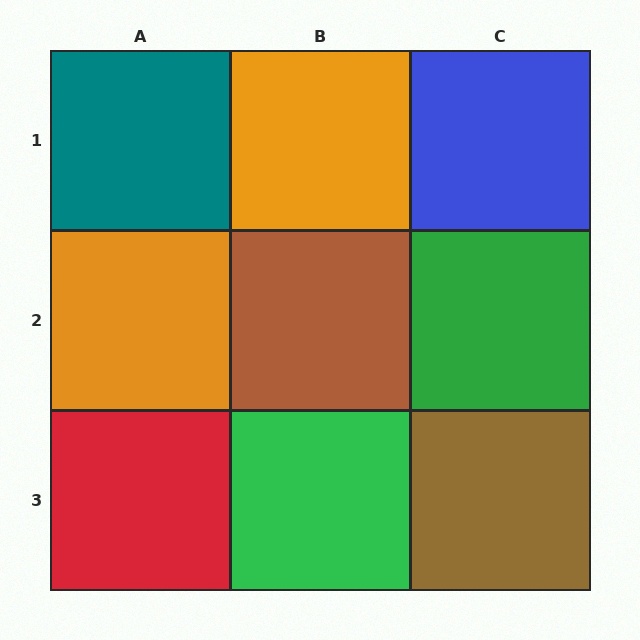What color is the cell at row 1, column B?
Orange.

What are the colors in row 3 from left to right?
Red, green, brown.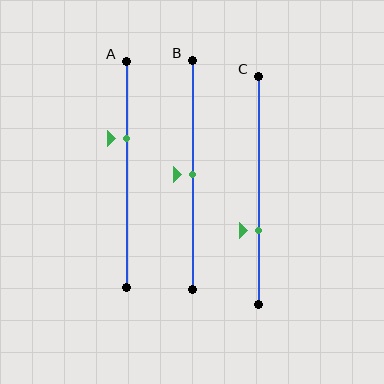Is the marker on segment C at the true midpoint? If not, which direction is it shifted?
No, the marker on segment C is shifted downward by about 17% of the segment length.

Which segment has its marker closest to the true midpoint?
Segment B has its marker closest to the true midpoint.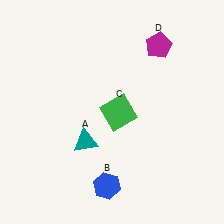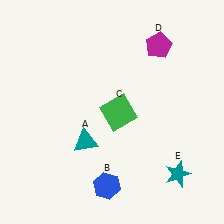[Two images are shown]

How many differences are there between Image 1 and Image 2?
There is 1 difference between the two images.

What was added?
A teal star (E) was added in Image 2.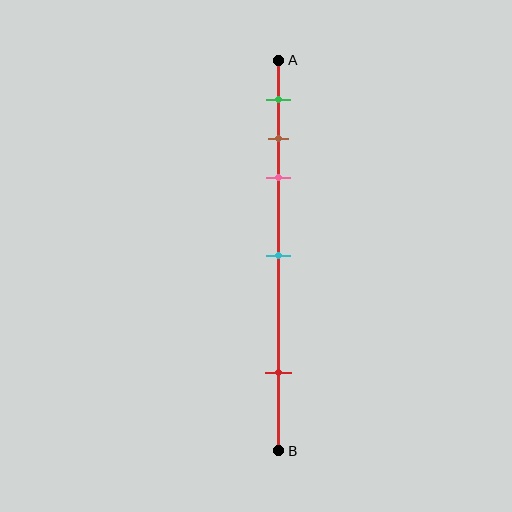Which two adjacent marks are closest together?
The brown and pink marks are the closest adjacent pair.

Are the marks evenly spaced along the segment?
No, the marks are not evenly spaced.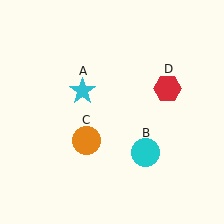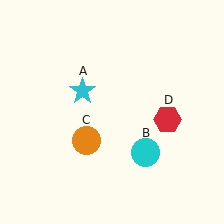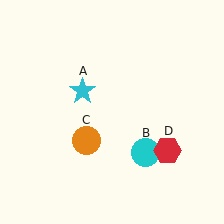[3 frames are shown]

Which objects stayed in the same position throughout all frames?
Cyan star (object A) and cyan circle (object B) and orange circle (object C) remained stationary.